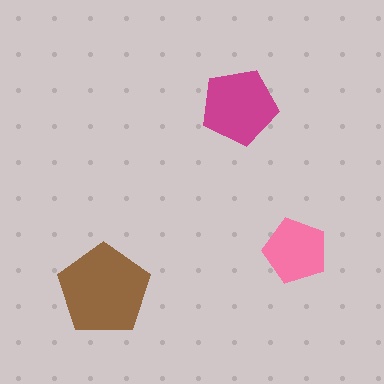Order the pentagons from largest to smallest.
the brown one, the magenta one, the pink one.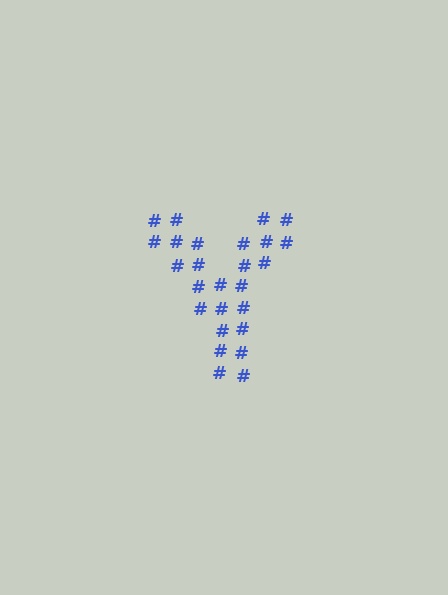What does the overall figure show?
The overall figure shows the letter Y.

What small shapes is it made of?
It is made of small hash symbols.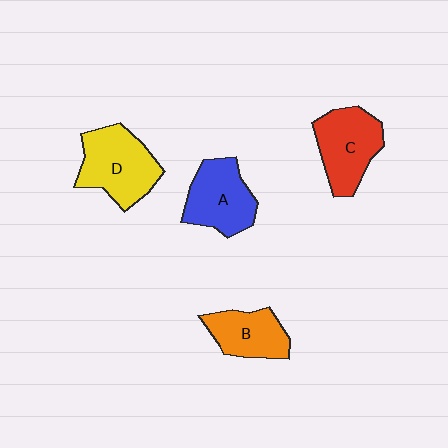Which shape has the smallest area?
Shape B (orange).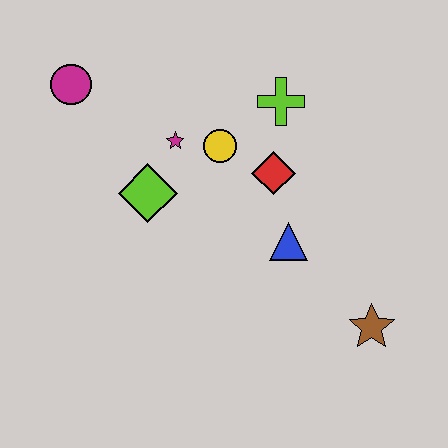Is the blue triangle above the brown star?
Yes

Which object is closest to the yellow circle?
The magenta star is closest to the yellow circle.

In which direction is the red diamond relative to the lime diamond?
The red diamond is to the right of the lime diamond.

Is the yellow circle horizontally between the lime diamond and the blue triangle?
Yes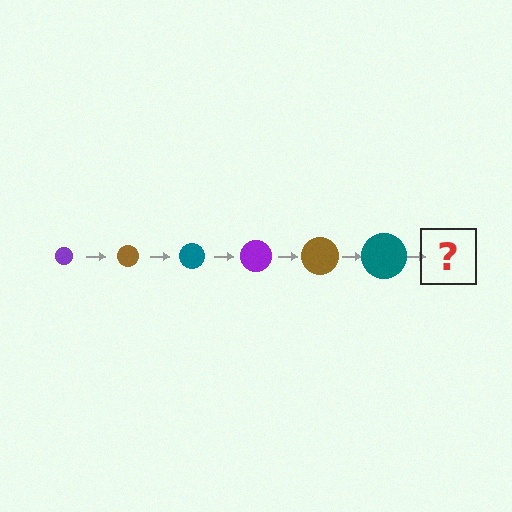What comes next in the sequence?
The next element should be a purple circle, larger than the previous one.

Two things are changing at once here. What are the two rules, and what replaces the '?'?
The two rules are that the circle grows larger each step and the color cycles through purple, brown, and teal. The '?' should be a purple circle, larger than the previous one.